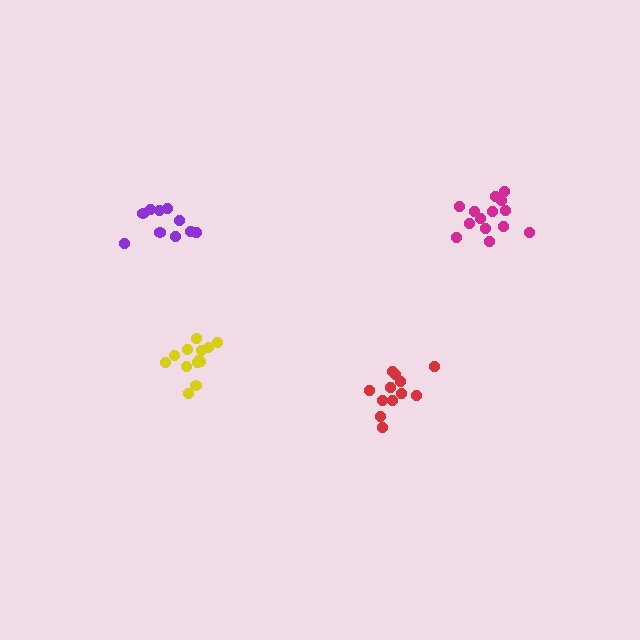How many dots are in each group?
Group 1: 10 dots, Group 2: 14 dots, Group 3: 12 dots, Group 4: 13 dots (49 total).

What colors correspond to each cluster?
The clusters are colored: purple, magenta, red, yellow.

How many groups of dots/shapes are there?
There are 4 groups.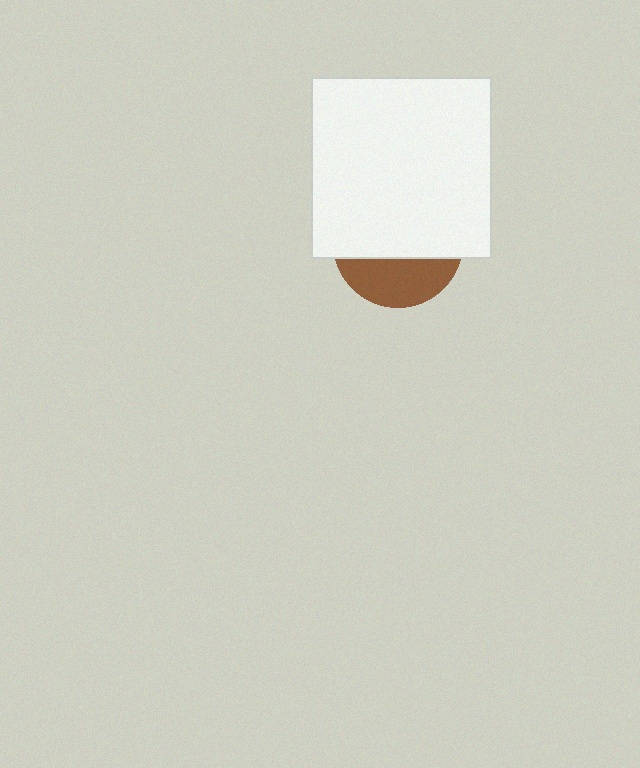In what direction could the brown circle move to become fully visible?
The brown circle could move down. That would shift it out from behind the white square entirely.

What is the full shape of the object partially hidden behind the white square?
The partially hidden object is a brown circle.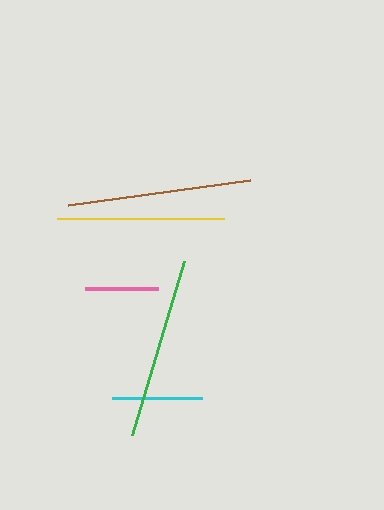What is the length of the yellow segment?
The yellow segment is approximately 166 pixels long.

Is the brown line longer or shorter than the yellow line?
The brown line is longer than the yellow line.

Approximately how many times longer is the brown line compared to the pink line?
The brown line is approximately 2.6 times the length of the pink line.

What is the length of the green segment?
The green segment is approximately 182 pixels long.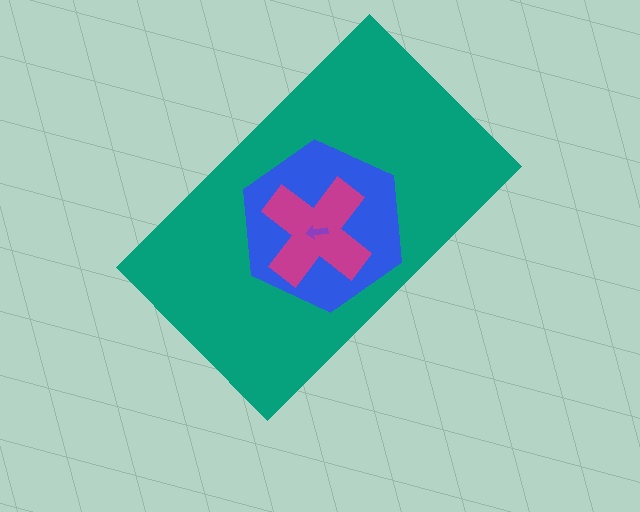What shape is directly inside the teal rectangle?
The blue hexagon.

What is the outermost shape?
The teal rectangle.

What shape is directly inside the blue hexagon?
The magenta cross.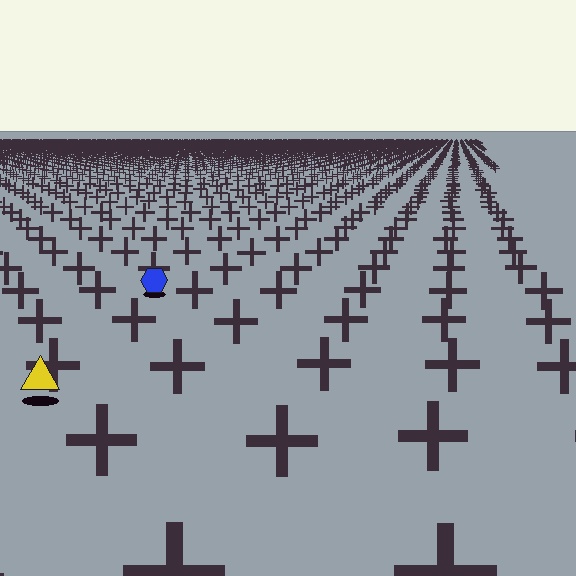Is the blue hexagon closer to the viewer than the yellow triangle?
No. The yellow triangle is closer — you can tell from the texture gradient: the ground texture is coarser near it.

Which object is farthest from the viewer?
The blue hexagon is farthest from the viewer. It appears smaller and the ground texture around it is denser.